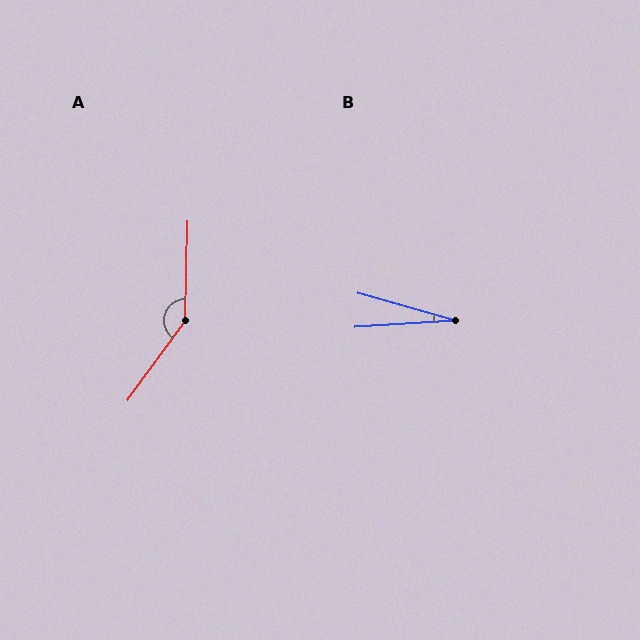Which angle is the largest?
A, at approximately 145 degrees.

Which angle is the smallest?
B, at approximately 19 degrees.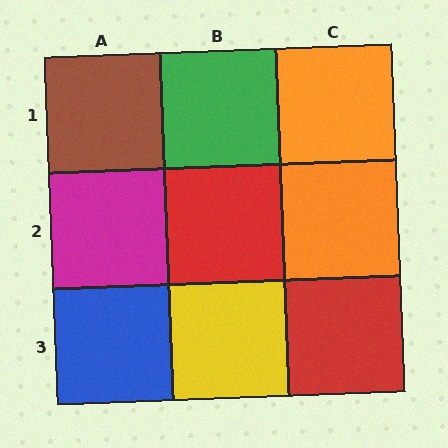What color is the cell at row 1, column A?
Brown.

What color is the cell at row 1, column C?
Orange.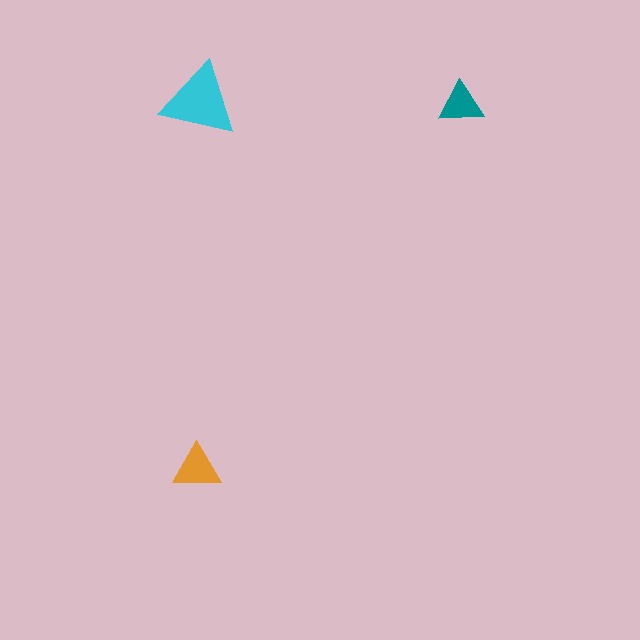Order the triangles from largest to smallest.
the cyan one, the orange one, the teal one.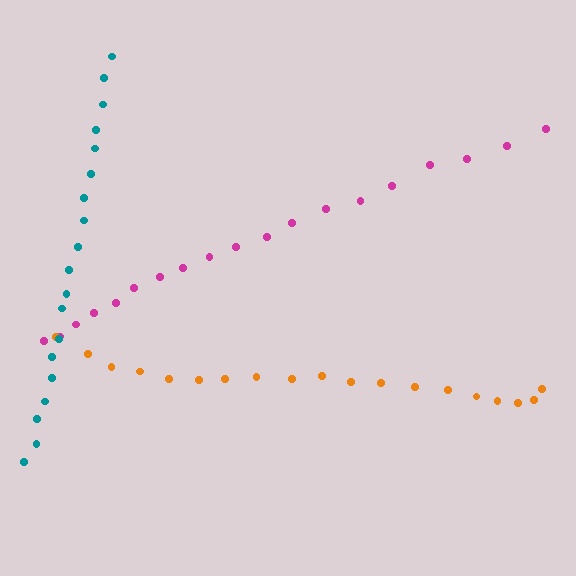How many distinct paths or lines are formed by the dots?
There are 3 distinct paths.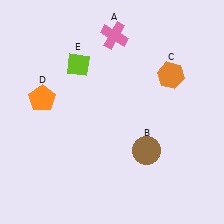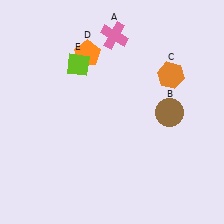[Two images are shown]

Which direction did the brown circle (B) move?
The brown circle (B) moved up.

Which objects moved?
The objects that moved are: the brown circle (B), the orange pentagon (D).